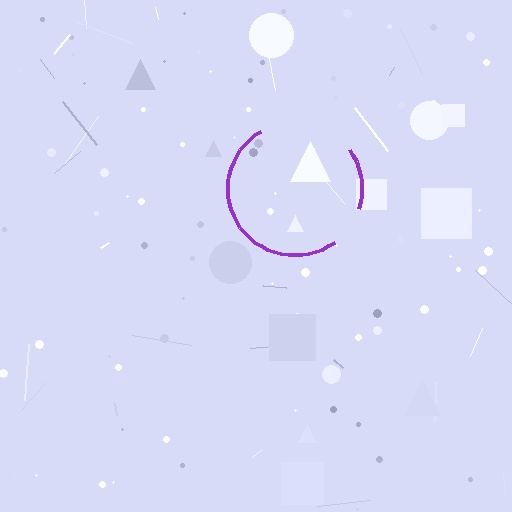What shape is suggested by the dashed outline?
The dashed outline suggests a circle.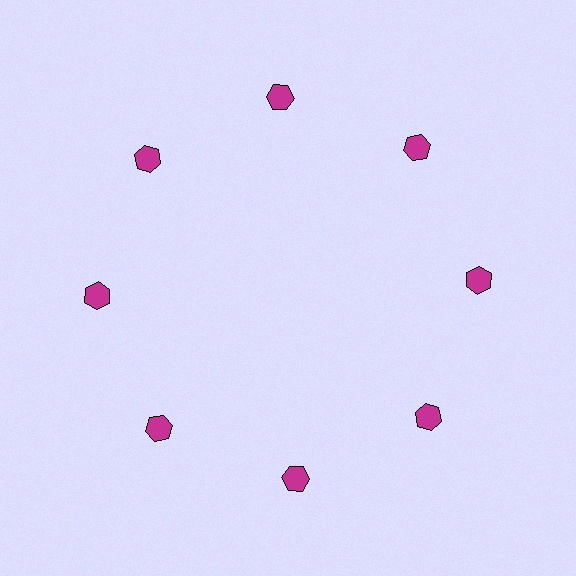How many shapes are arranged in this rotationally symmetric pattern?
There are 8 shapes, arranged in 8 groups of 1.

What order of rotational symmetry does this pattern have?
This pattern has 8-fold rotational symmetry.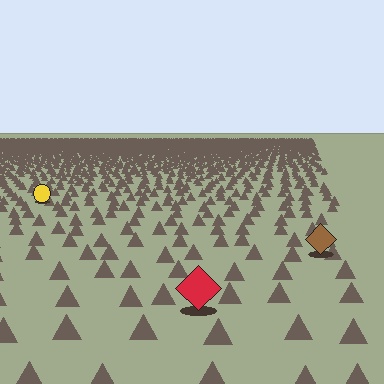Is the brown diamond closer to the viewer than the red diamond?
No. The red diamond is closer — you can tell from the texture gradient: the ground texture is coarser near it.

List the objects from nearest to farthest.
From nearest to farthest: the red diamond, the brown diamond, the yellow circle.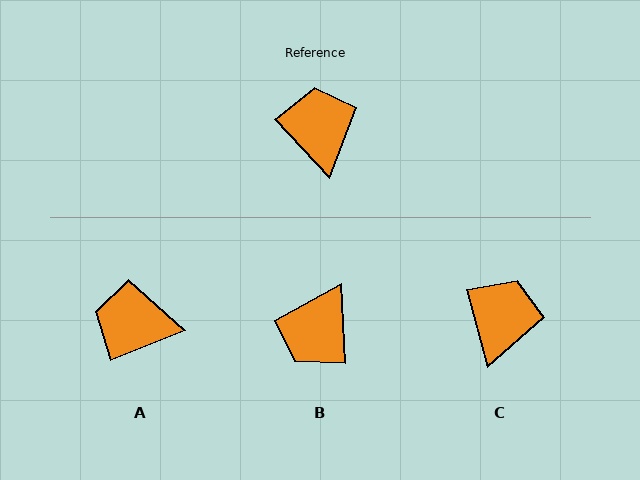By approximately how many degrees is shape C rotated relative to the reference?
Approximately 28 degrees clockwise.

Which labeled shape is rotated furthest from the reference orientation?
B, about 140 degrees away.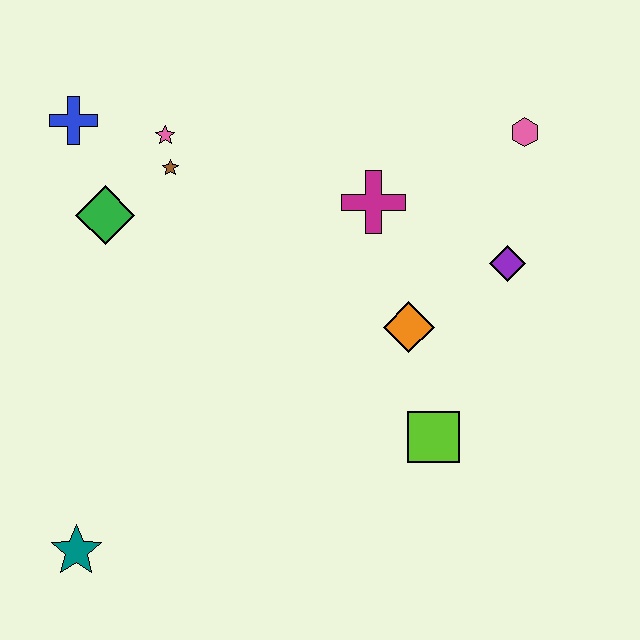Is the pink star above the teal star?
Yes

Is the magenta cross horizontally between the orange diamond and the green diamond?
Yes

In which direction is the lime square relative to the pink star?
The lime square is below the pink star.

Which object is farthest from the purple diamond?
The teal star is farthest from the purple diamond.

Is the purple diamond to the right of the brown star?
Yes